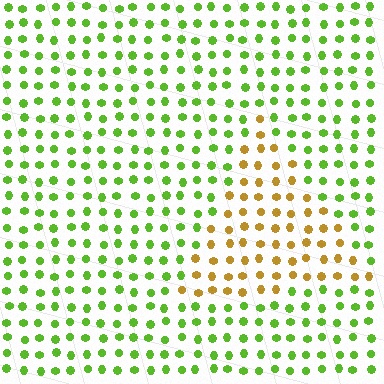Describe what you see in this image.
The image is filled with small lime elements in a uniform arrangement. A triangle-shaped region is visible where the elements are tinted to a slightly different hue, forming a subtle color boundary.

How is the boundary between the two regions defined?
The boundary is defined purely by a slight shift in hue (about 58 degrees). Spacing, size, and orientation are identical on both sides.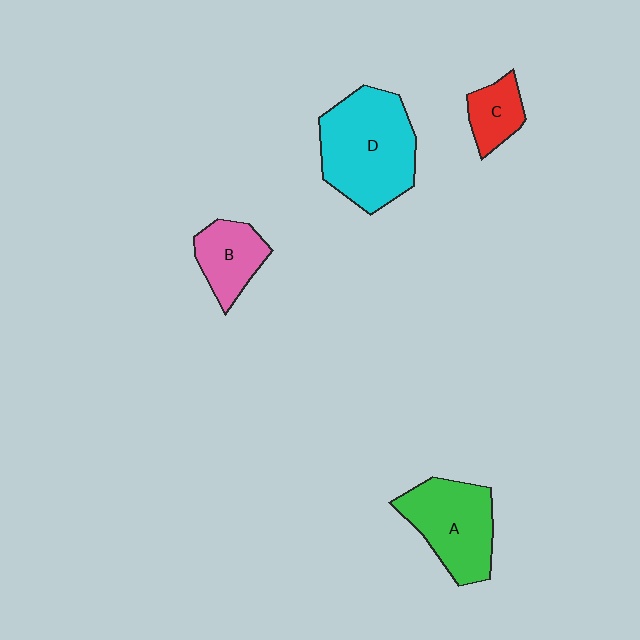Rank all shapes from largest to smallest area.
From largest to smallest: D (cyan), A (green), B (pink), C (red).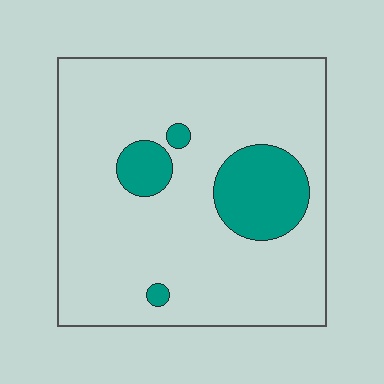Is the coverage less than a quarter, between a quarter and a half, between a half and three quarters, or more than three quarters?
Less than a quarter.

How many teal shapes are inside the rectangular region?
4.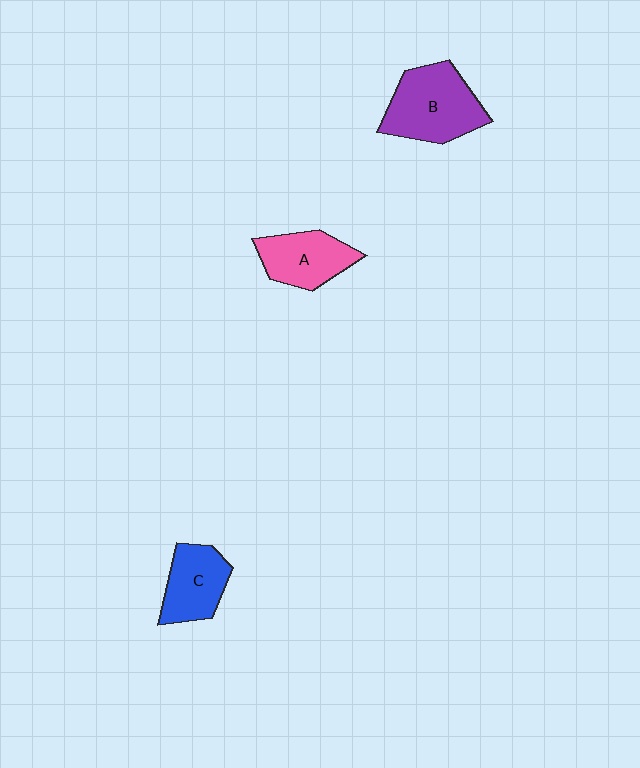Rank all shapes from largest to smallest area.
From largest to smallest: B (purple), A (pink), C (blue).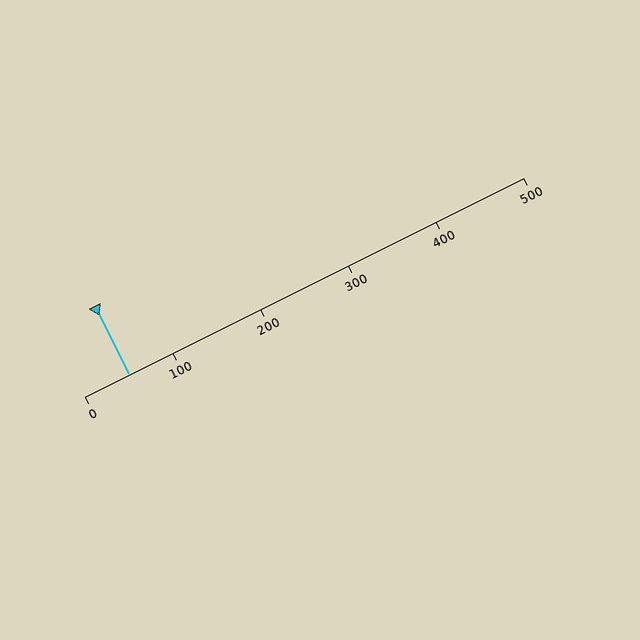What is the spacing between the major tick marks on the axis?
The major ticks are spaced 100 apart.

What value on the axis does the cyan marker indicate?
The marker indicates approximately 50.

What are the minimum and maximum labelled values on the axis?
The axis runs from 0 to 500.